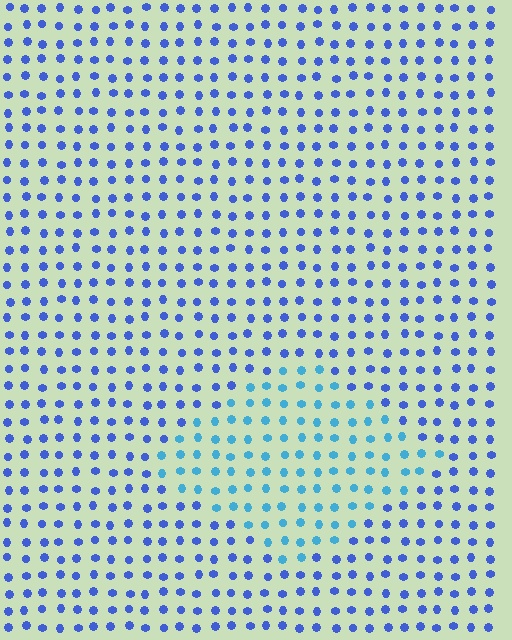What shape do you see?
I see a diamond.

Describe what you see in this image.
The image is filled with small blue elements in a uniform arrangement. A diamond-shaped region is visible where the elements are tinted to a slightly different hue, forming a subtle color boundary.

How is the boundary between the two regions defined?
The boundary is defined purely by a slight shift in hue (about 32 degrees). Spacing, size, and orientation are identical on both sides.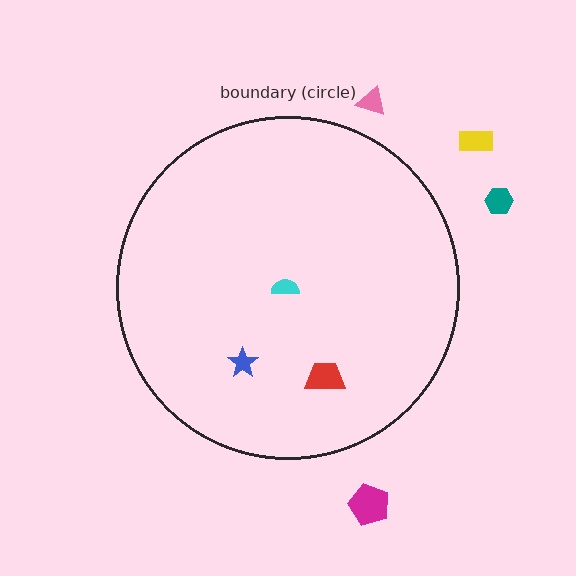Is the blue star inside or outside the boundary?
Inside.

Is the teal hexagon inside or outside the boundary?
Outside.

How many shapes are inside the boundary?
3 inside, 4 outside.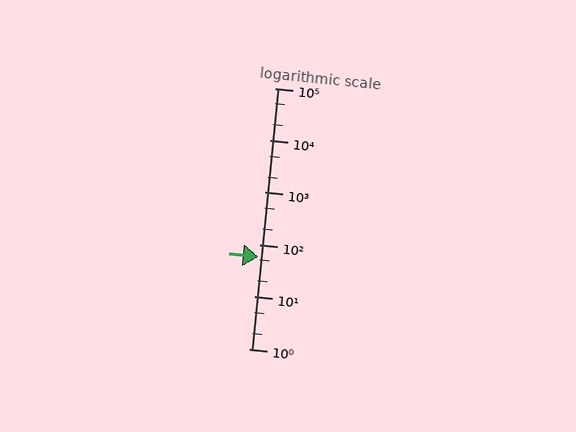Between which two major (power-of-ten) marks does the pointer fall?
The pointer is between 10 and 100.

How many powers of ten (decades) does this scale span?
The scale spans 5 decades, from 1 to 100000.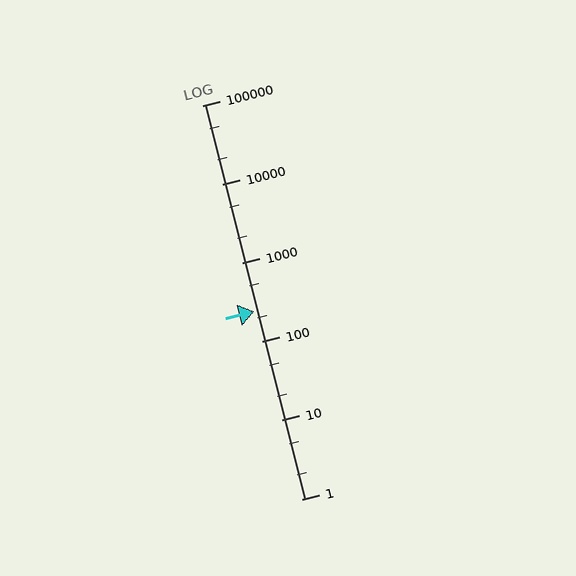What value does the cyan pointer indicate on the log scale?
The pointer indicates approximately 240.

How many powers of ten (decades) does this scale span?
The scale spans 5 decades, from 1 to 100000.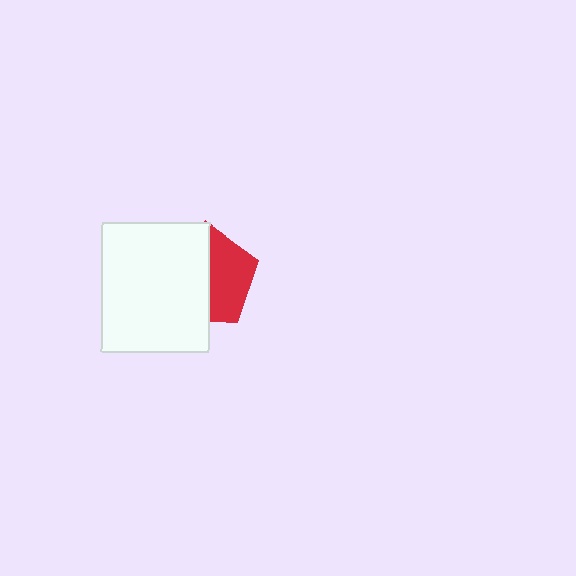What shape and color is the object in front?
The object in front is a white rectangle.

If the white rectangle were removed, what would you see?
You would see the complete red pentagon.